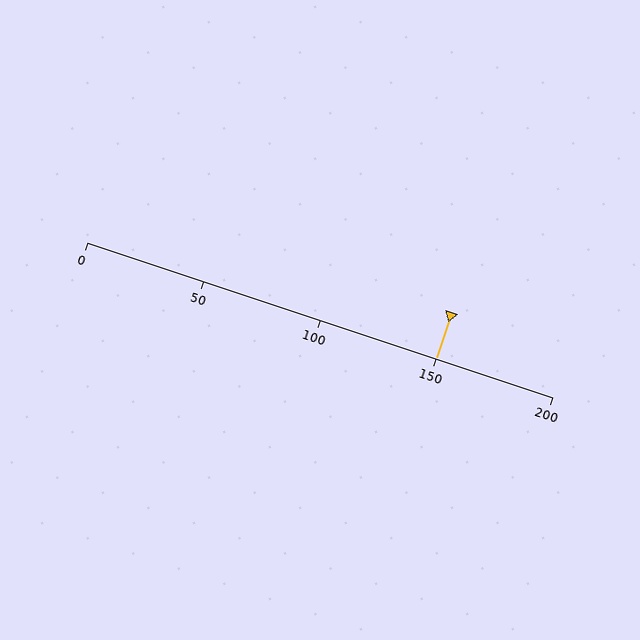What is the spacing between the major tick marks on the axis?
The major ticks are spaced 50 apart.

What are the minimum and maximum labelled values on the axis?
The axis runs from 0 to 200.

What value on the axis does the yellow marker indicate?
The marker indicates approximately 150.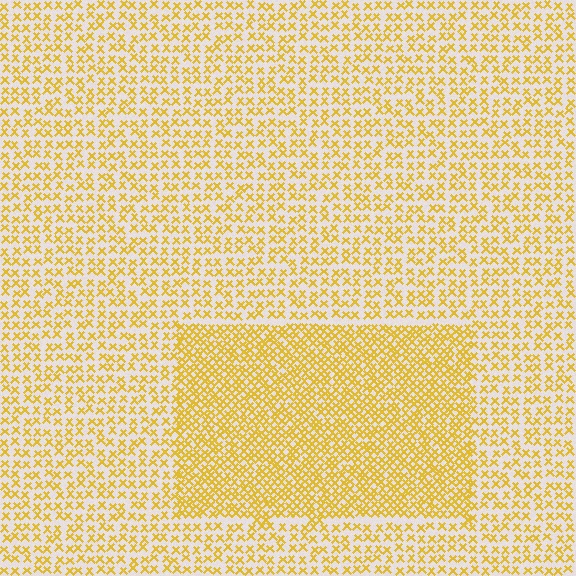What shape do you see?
I see a rectangle.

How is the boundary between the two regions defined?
The boundary is defined by a change in element density (approximately 1.9x ratio). All elements are the same color, size, and shape.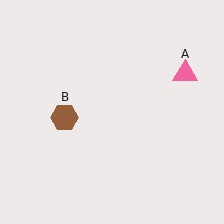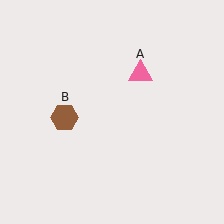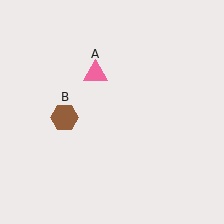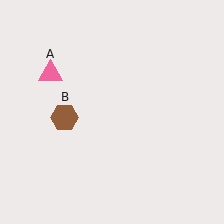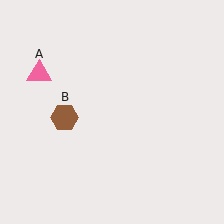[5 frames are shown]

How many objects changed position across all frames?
1 object changed position: pink triangle (object A).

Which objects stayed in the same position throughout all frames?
Brown hexagon (object B) remained stationary.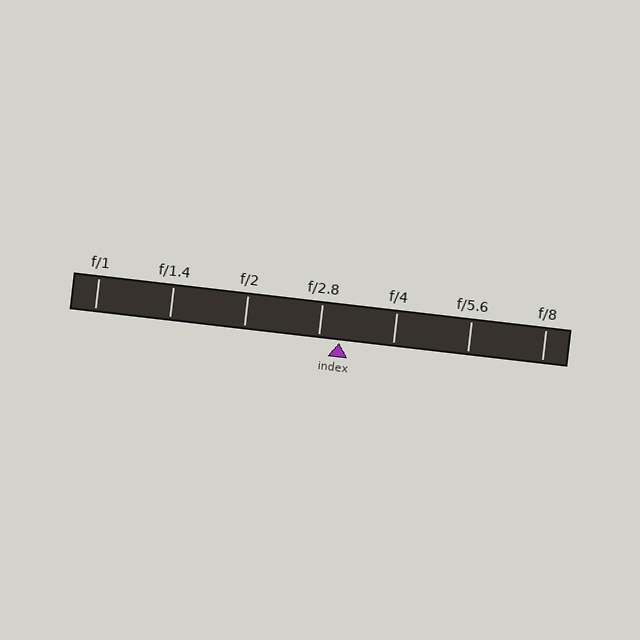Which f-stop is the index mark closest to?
The index mark is closest to f/2.8.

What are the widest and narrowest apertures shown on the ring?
The widest aperture shown is f/1 and the narrowest is f/8.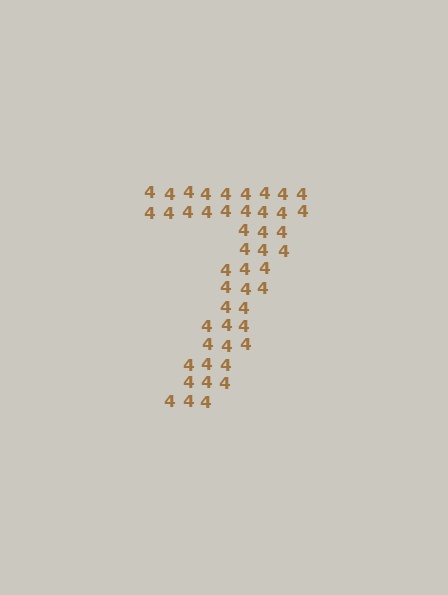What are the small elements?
The small elements are digit 4's.